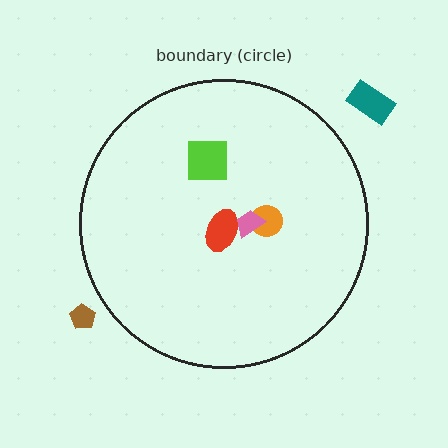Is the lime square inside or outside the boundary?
Inside.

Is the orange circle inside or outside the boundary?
Inside.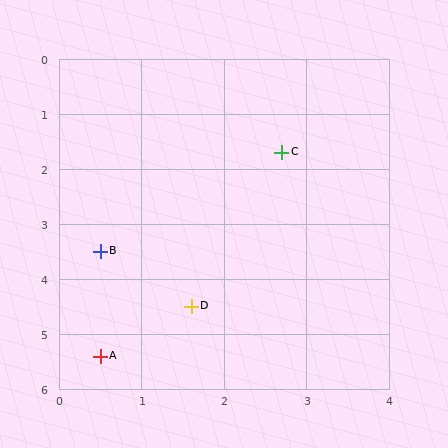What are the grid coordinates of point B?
Point B is at approximately (0.5, 3.5).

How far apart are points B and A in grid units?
Points B and A are about 1.9 grid units apart.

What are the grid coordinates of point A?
Point A is at approximately (0.5, 5.4).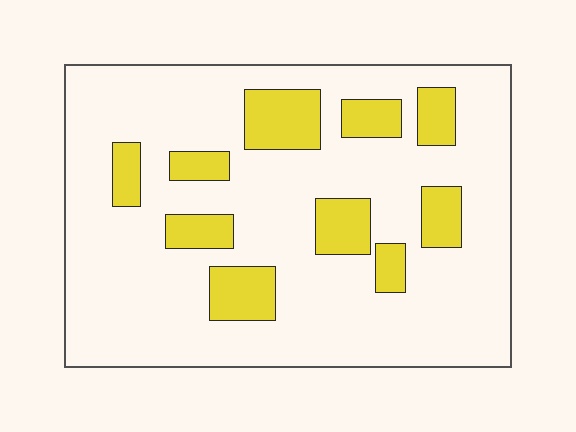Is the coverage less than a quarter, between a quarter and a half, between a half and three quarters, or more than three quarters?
Less than a quarter.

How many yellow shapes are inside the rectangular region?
10.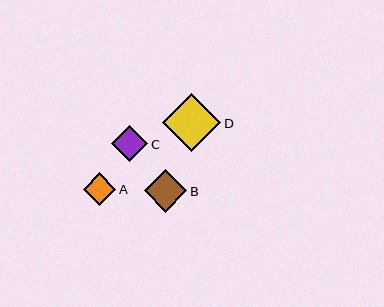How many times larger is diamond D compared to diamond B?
Diamond D is approximately 1.4 times the size of diamond B.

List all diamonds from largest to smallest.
From largest to smallest: D, B, C, A.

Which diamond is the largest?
Diamond D is the largest with a size of approximately 59 pixels.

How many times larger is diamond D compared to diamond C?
Diamond D is approximately 1.6 times the size of diamond C.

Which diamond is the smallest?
Diamond A is the smallest with a size of approximately 33 pixels.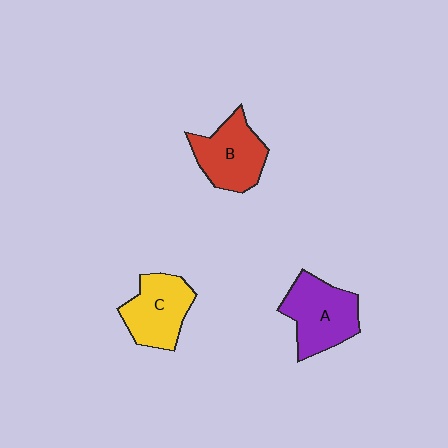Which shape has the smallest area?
Shape C (yellow).